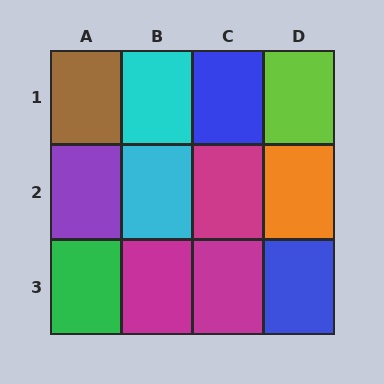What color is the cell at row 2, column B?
Cyan.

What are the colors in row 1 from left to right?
Brown, cyan, blue, lime.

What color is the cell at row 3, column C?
Magenta.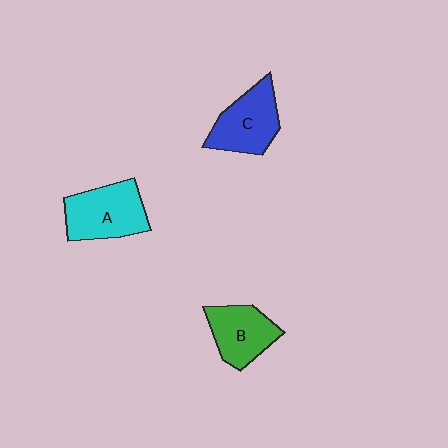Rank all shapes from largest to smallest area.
From largest to smallest: A (cyan), C (blue), B (green).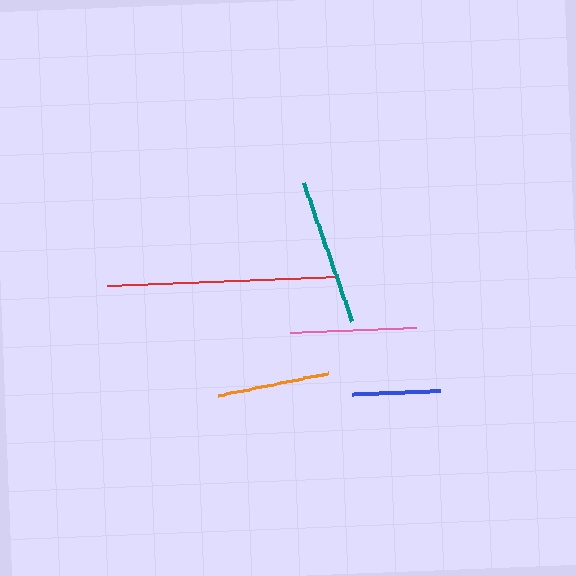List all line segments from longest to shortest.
From longest to shortest: red, teal, pink, orange, blue.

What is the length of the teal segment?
The teal segment is approximately 147 pixels long.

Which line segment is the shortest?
The blue line is the shortest at approximately 88 pixels.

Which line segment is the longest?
The red line is the longest at approximately 230 pixels.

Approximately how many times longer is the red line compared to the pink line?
The red line is approximately 1.8 times the length of the pink line.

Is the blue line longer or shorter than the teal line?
The teal line is longer than the blue line.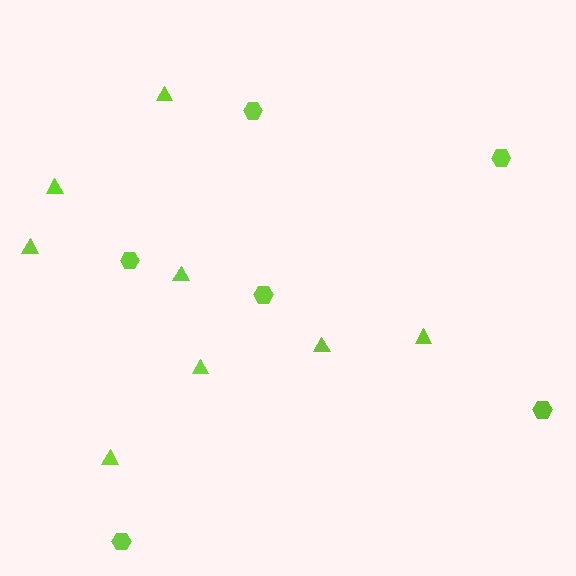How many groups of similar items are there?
There are 2 groups: one group of hexagons (6) and one group of triangles (8).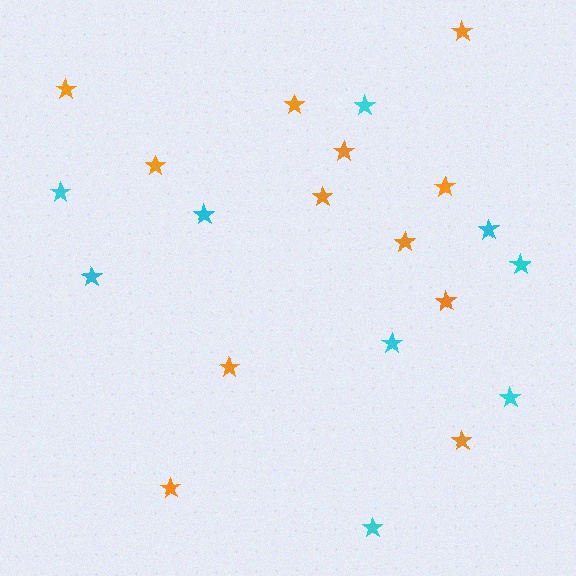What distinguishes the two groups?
There are 2 groups: one group of orange stars (12) and one group of cyan stars (9).